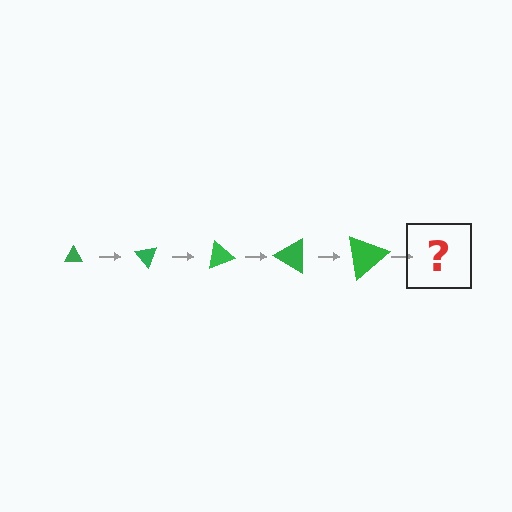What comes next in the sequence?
The next element should be a triangle, larger than the previous one and rotated 250 degrees from the start.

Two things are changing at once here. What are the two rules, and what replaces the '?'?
The two rules are that the triangle grows larger each step and it rotates 50 degrees each step. The '?' should be a triangle, larger than the previous one and rotated 250 degrees from the start.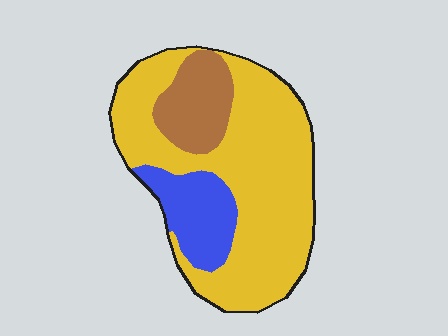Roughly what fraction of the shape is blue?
Blue covers roughly 15% of the shape.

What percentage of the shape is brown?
Brown covers 15% of the shape.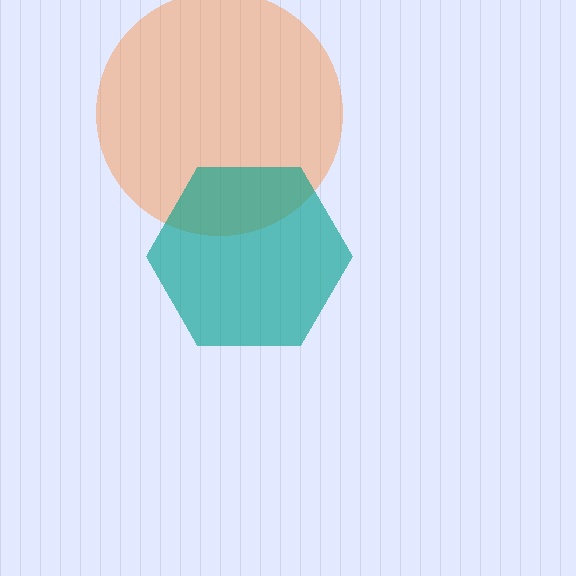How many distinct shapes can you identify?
There are 2 distinct shapes: an orange circle, a teal hexagon.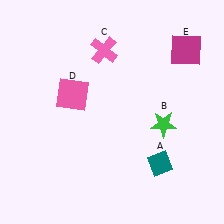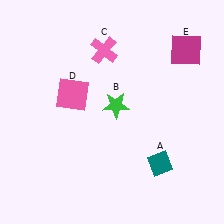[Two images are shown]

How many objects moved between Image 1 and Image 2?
1 object moved between the two images.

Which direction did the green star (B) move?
The green star (B) moved left.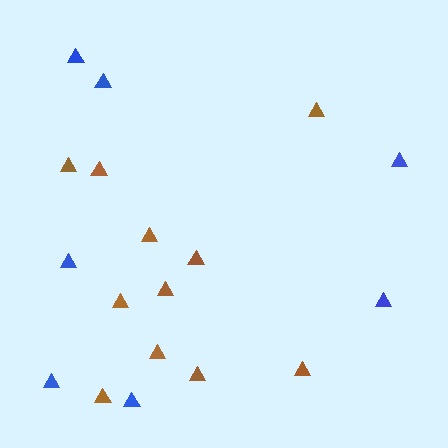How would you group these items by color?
There are 2 groups: one group of brown triangles (11) and one group of blue triangles (7).